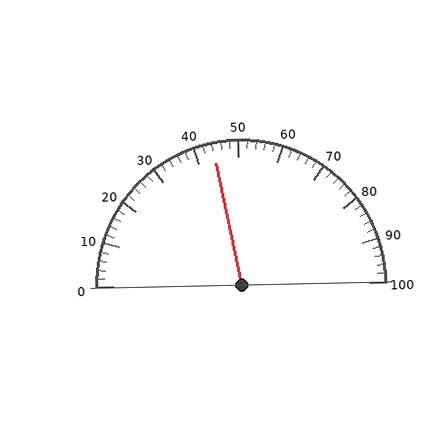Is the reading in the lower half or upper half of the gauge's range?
The reading is in the lower half of the range (0 to 100).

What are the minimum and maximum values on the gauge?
The gauge ranges from 0 to 100.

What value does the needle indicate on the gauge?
The needle indicates approximately 44.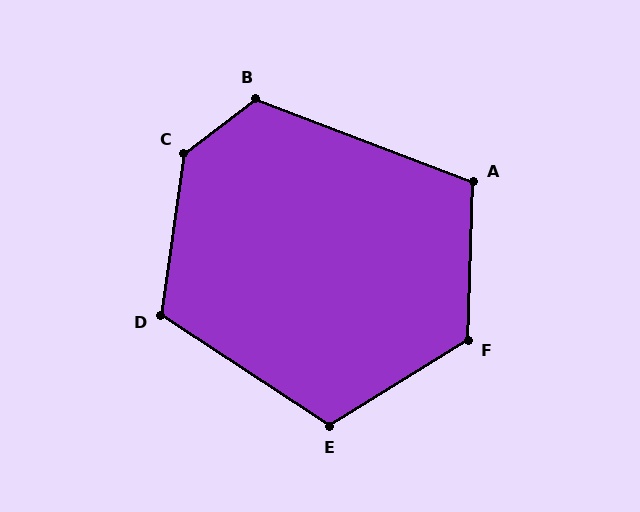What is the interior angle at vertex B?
Approximately 121 degrees (obtuse).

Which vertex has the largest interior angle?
C, at approximately 136 degrees.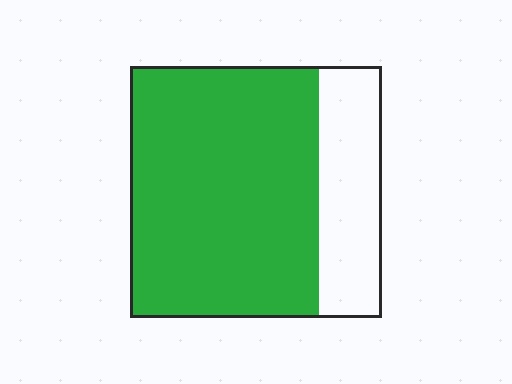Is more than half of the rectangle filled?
Yes.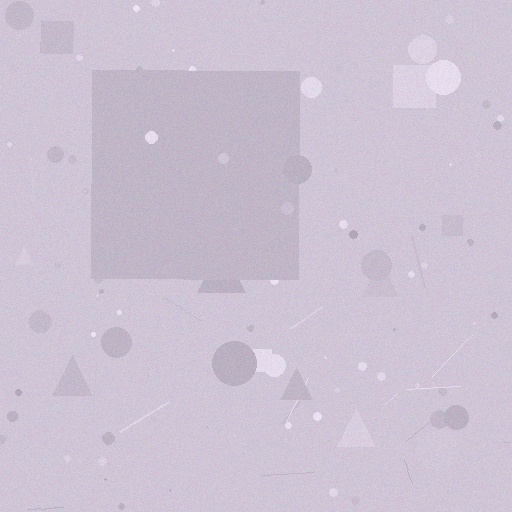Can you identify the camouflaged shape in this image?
The camouflaged shape is a square.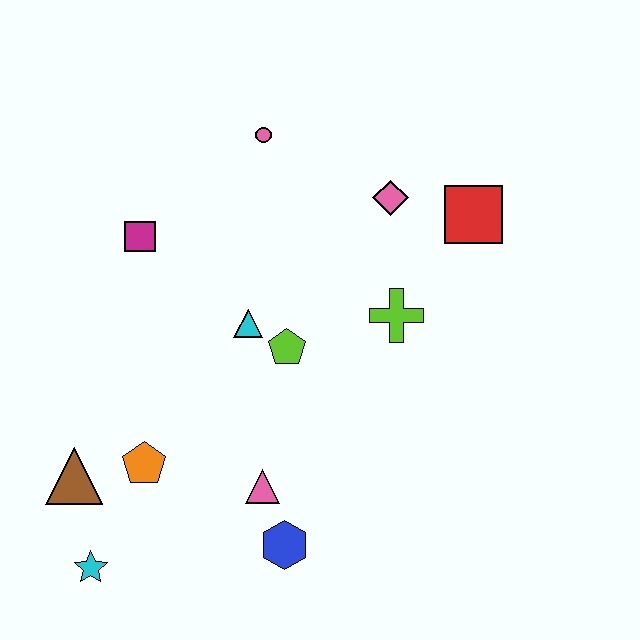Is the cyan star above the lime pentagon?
No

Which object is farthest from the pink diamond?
The cyan star is farthest from the pink diamond.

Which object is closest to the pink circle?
The pink diamond is closest to the pink circle.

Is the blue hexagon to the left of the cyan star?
No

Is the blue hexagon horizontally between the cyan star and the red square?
Yes